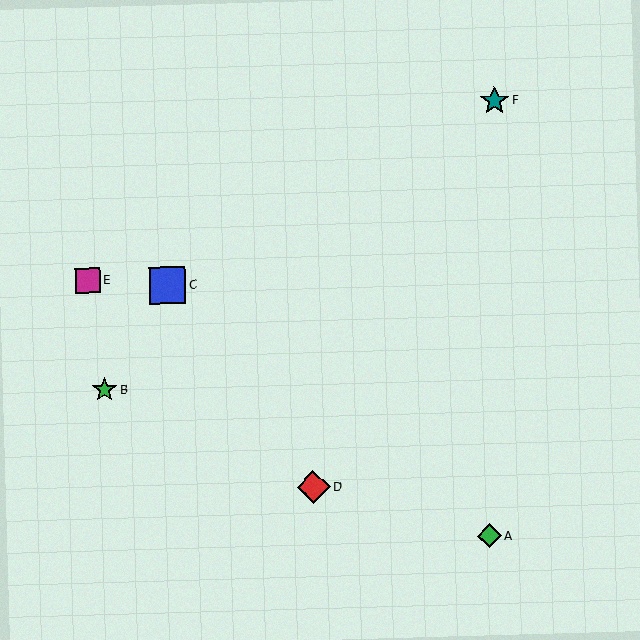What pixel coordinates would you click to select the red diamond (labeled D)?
Click at (314, 487) to select the red diamond D.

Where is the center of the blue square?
The center of the blue square is at (167, 285).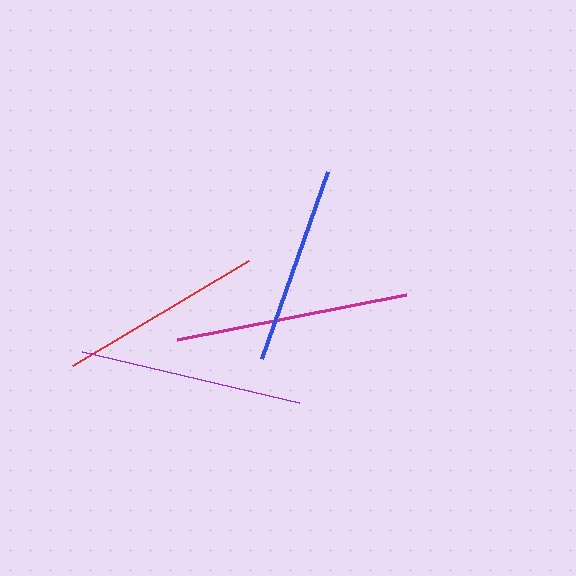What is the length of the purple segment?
The purple segment is approximately 223 pixels long.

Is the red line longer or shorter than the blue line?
The red line is longer than the blue line.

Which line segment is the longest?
The magenta line is the longest at approximately 234 pixels.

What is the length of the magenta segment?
The magenta segment is approximately 234 pixels long.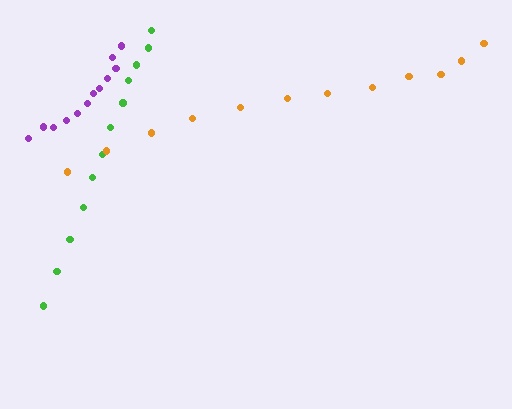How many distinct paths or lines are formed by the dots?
There are 3 distinct paths.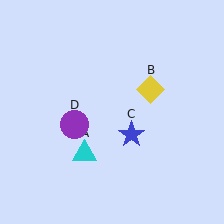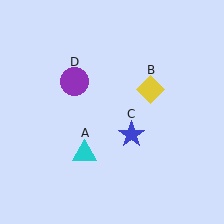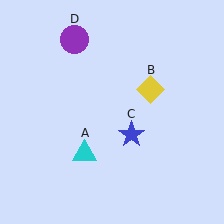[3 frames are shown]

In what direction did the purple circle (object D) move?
The purple circle (object D) moved up.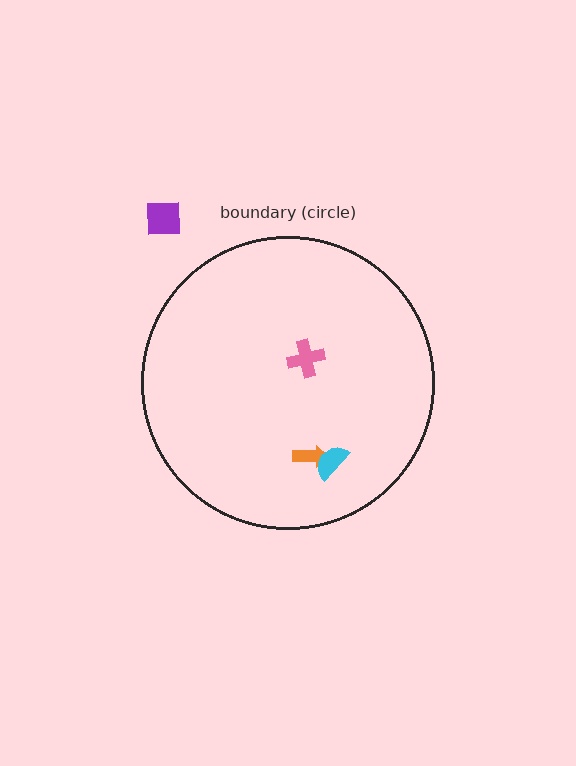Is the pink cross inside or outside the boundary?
Inside.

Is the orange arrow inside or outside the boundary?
Inside.